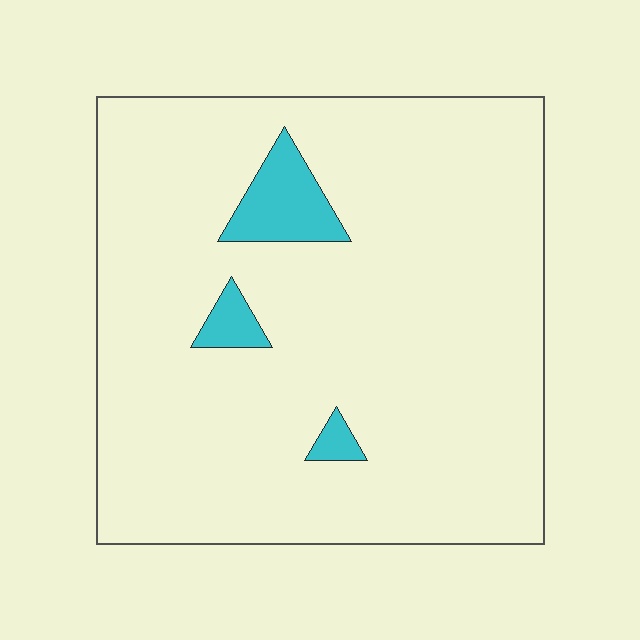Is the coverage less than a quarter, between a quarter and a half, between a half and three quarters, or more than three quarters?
Less than a quarter.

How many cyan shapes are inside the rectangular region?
3.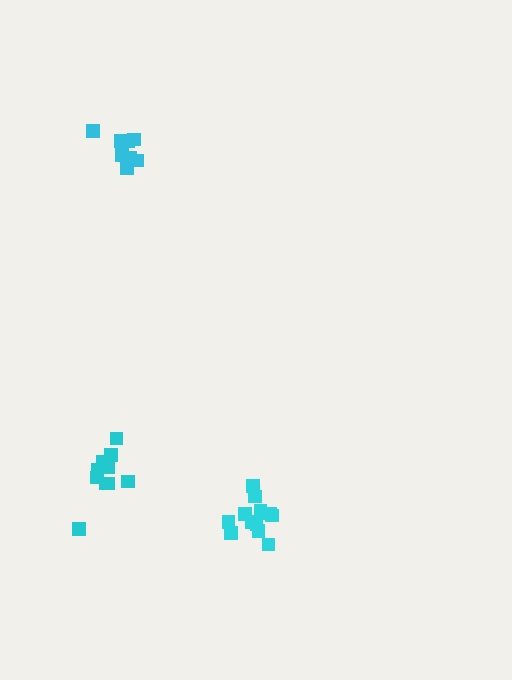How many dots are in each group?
Group 1: 8 dots, Group 2: 12 dots, Group 3: 10 dots (30 total).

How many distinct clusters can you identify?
There are 3 distinct clusters.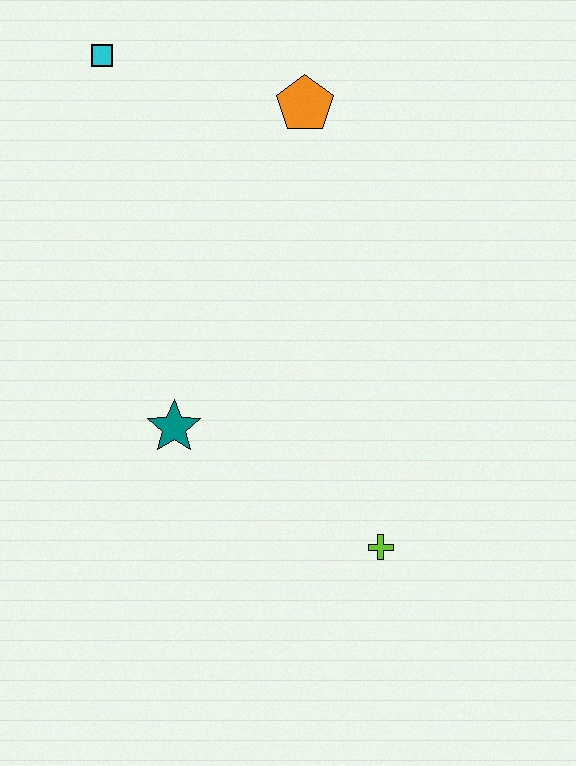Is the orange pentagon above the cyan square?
No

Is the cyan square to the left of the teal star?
Yes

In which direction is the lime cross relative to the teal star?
The lime cross is to the right of the teal star.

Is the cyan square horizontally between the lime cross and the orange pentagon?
No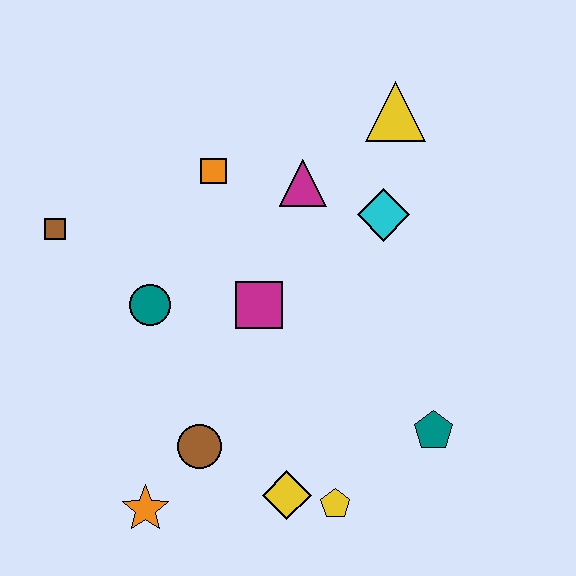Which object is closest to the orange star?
The brown circle is closest to the orange star.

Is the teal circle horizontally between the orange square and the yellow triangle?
No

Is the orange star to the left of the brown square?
No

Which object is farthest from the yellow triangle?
The orange star is farthest from the yellow triangle.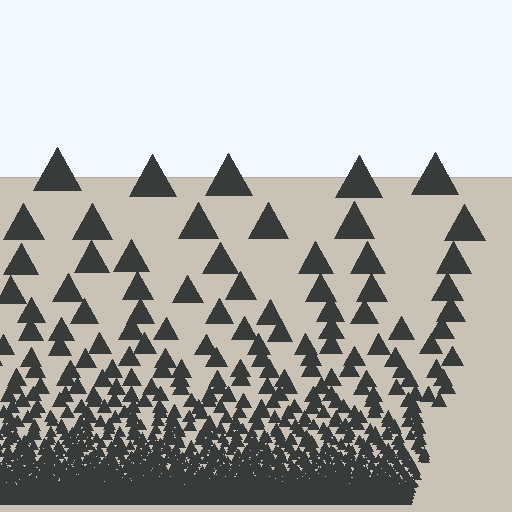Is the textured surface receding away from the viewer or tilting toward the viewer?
The surface appears to tilt toward the viewer. Texture elements get larger and sparser toward the top.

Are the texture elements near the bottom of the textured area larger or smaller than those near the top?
Smaller. The gradient is inverted — elements near the bottom are smaller and denser.